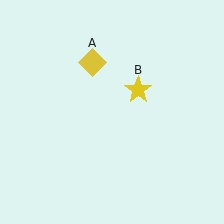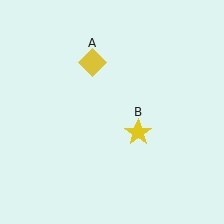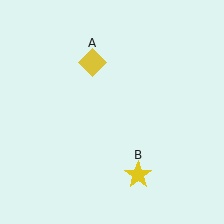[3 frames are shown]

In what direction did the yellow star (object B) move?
The yellow star (object B) moved down.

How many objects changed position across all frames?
1 object changed position: yellow star (object B).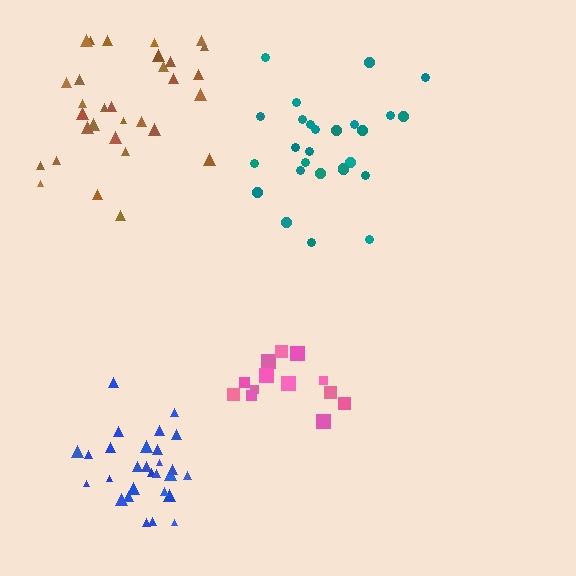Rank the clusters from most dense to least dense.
blue, teal, pink, brown.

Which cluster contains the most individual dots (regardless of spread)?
Brown (31).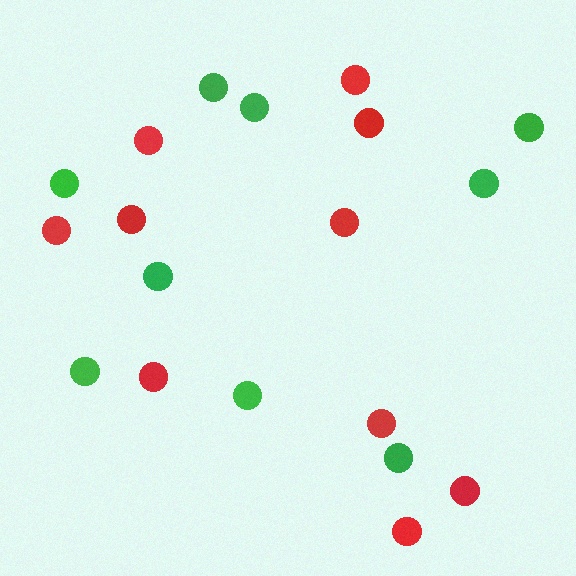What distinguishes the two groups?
There are 2 groups: one group of green circles (9) and one group of red circles (10).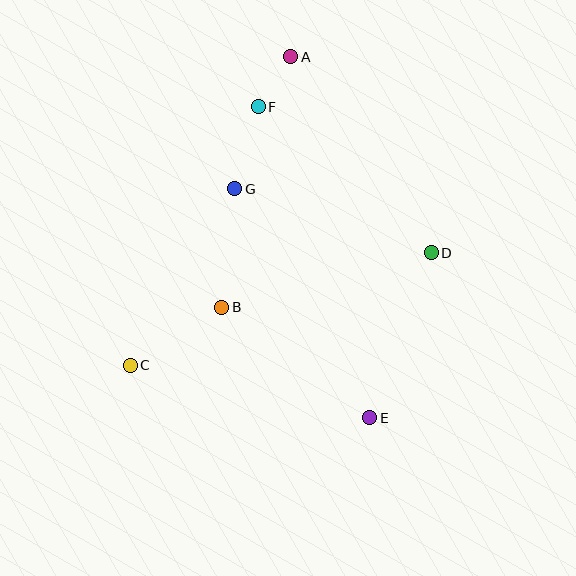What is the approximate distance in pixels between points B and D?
The distance between B and D is approximately 217 pixels.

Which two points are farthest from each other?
Points A and E are farthest from each other.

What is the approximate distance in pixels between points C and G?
The distance between C and G is approximately 205 pixels.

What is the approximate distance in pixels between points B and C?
The distance between B and C is approximately 109 pixels.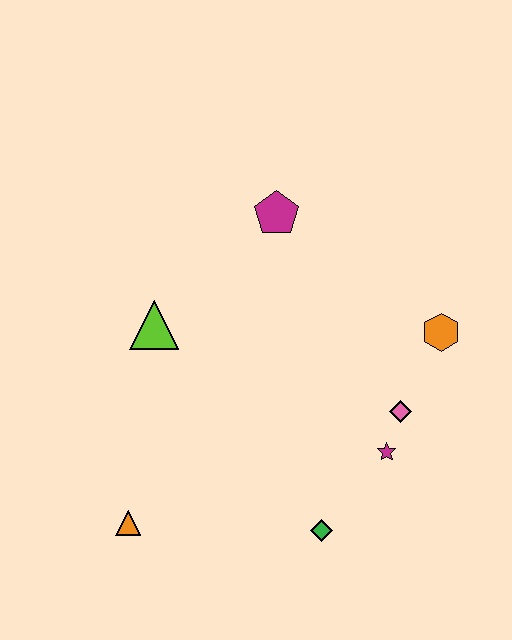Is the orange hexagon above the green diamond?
Yes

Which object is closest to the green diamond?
The magenta star is closest to the green diamond.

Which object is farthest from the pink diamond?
The orange triangle is farthest from the pink diamond.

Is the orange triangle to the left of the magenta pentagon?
Yes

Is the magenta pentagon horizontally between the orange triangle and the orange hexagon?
Yes